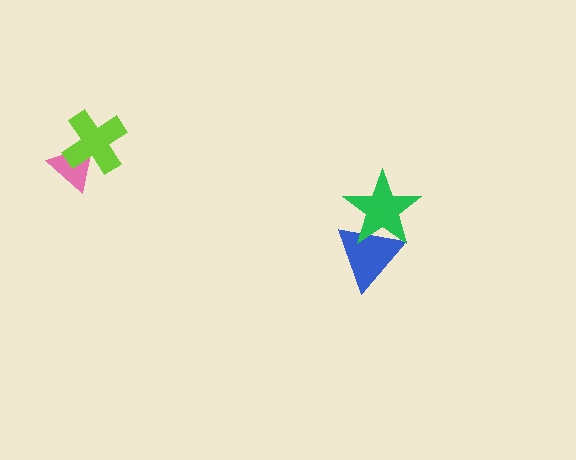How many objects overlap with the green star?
1 object overlaps with the green star.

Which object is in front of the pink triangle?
The lime cross is in front of the pink triangle.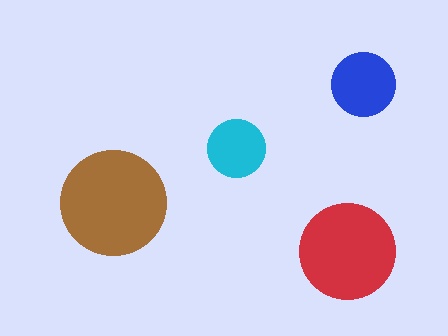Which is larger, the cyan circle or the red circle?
The red one.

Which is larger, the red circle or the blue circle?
The red one.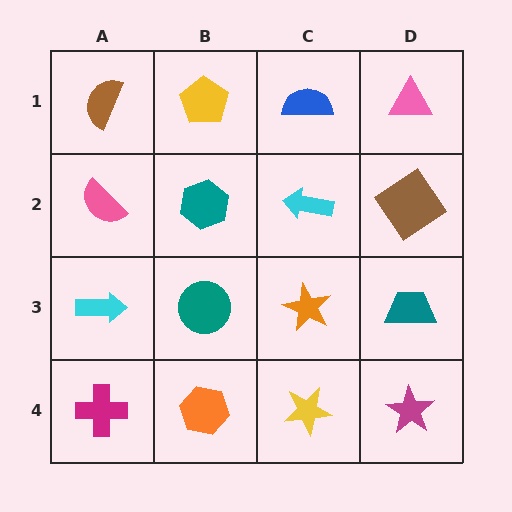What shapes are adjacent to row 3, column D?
A brown diamond (row 2, column D), a magenta star (row 4, column D), an orange star (row 3, column C).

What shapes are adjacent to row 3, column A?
A pink semicircle (row 2, column A), a magenta cross (row 4, column A), a teal circle (row 3, column B).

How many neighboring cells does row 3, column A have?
3.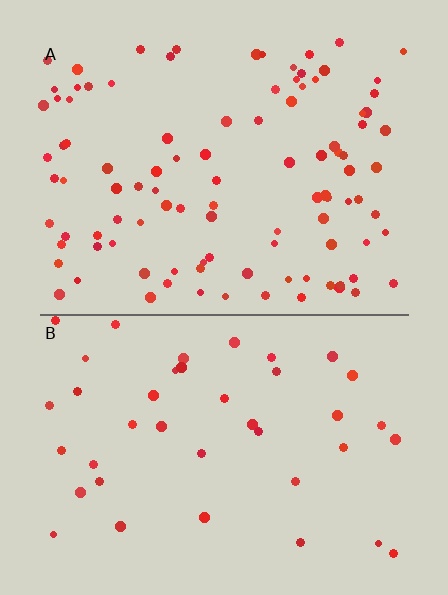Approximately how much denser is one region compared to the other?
Approximately 2.5× — region A over region B.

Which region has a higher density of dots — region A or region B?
A (the top).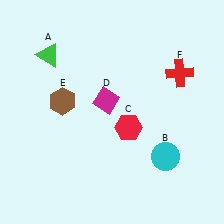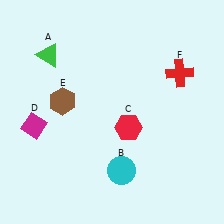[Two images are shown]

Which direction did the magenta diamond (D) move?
The magenta diamond (D) moved left.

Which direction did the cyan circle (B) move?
The cyan circle (B) moved left.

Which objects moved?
The objects that moved are: the cyan circle (B), the magenta diamond (D).